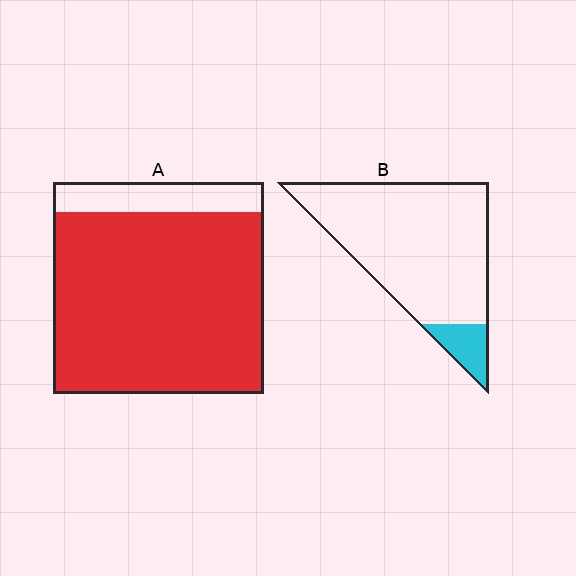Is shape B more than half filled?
No.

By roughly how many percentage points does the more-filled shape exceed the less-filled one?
By roughly 75 percentage points (A over B).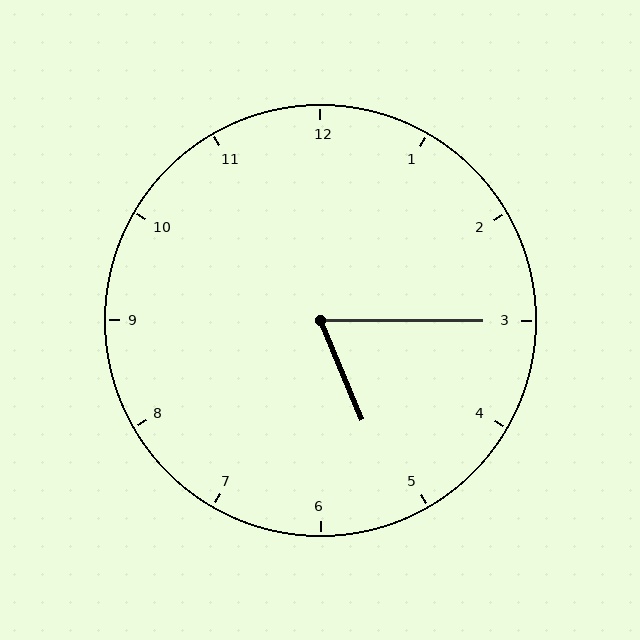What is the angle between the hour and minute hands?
Approximately 68 degrees.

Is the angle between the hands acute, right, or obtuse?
It is acute.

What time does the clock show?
5:15.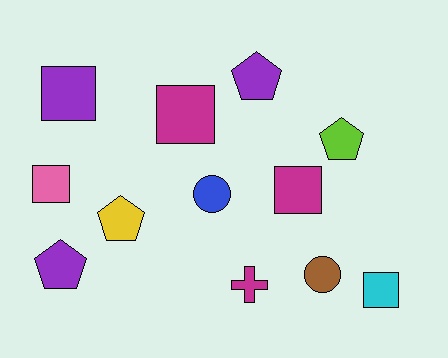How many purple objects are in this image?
There are 3 purple objects.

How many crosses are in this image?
There is 1 cross.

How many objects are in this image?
There are 12 objects.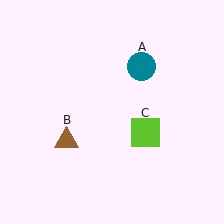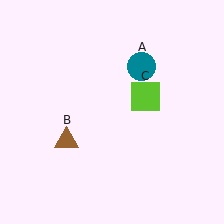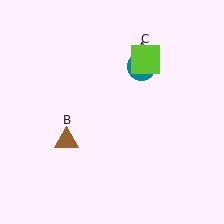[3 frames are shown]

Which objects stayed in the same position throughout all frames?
Teal circle (object A) and brown triangle (object B) remained stationary.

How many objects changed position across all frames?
1 object changed position: lime square (object C).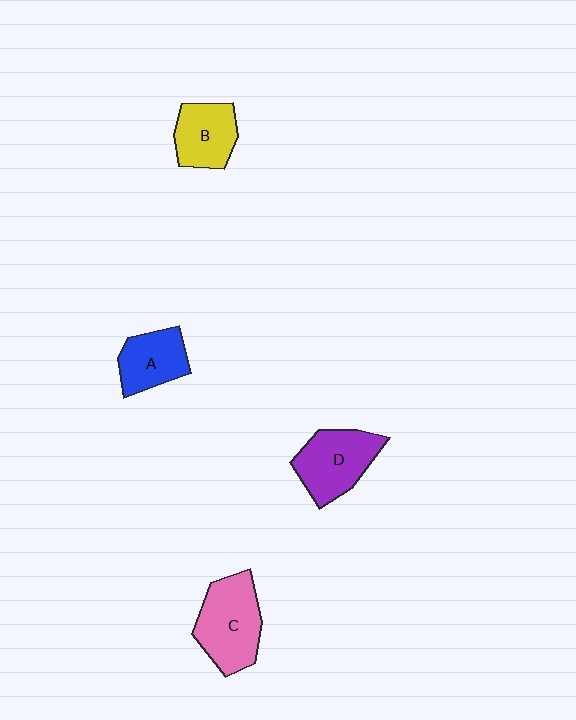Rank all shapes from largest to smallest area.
From largest to smallest: C (pink), D (purple), B (yellow), A (blue).